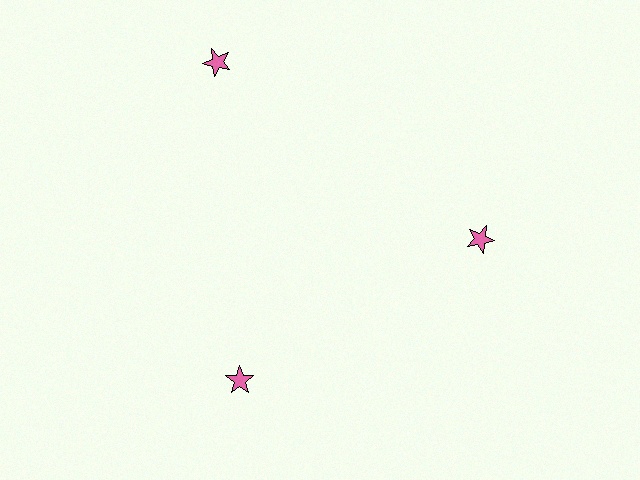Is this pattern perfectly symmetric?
No. The 3 pink stars are arranged in a ring, but one element near the 11 o'clock position is pushed outward from the center, breaking the 3-fold rotational symmetry.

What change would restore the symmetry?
The symmetry would be restored by moving it inward, back onto the ring so that all 3 stars sit at equal angles and equal distance from the center.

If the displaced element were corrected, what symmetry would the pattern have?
It would have 3-fold rotational symmetry — the pattern would map onto itself every 120 degrees.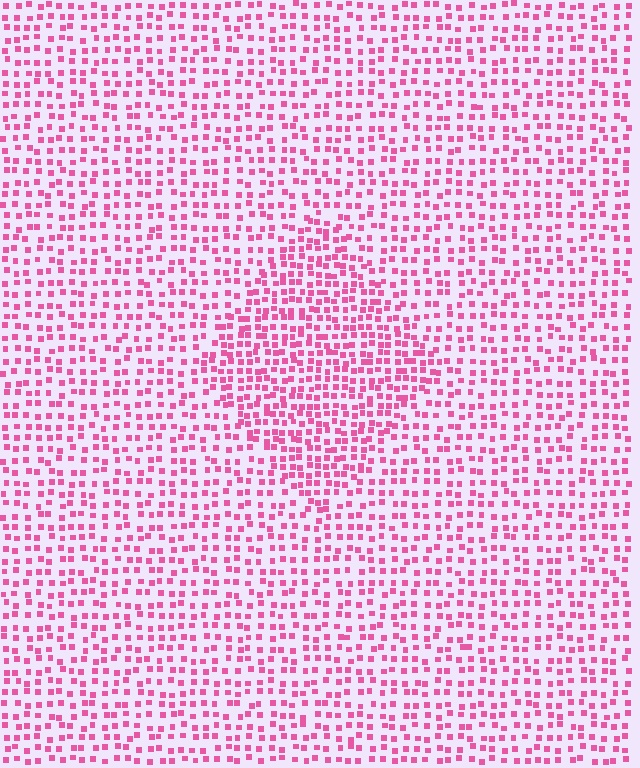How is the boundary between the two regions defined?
The boundary is defined by a change in element density (approximately 1.6x ratio). All elements are the same color, size, and shape.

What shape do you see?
I see a diamond.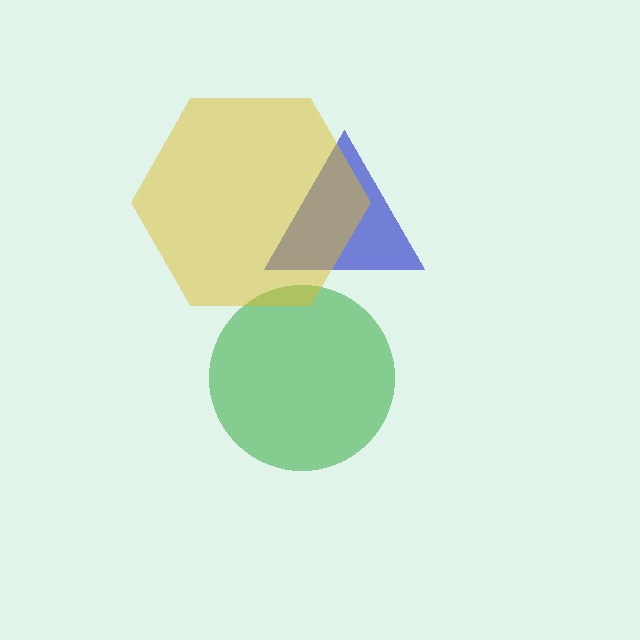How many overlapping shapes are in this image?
There are 3 overlapping shapes in the image.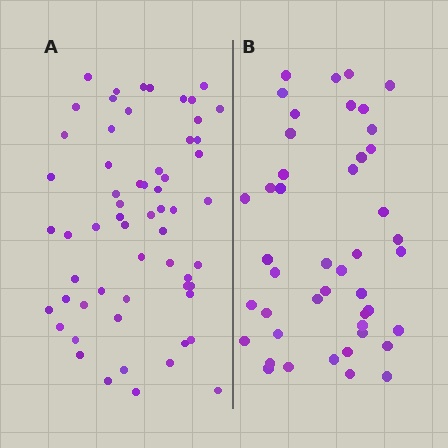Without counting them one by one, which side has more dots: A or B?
Region A (the left region) has more dots.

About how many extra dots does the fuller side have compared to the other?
Region A has approximately 15 more dots than region B.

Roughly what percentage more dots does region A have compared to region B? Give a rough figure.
About 35% more.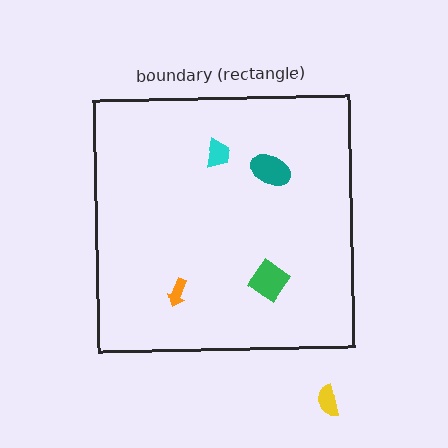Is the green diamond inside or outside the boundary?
Inside.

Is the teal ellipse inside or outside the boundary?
Inside.